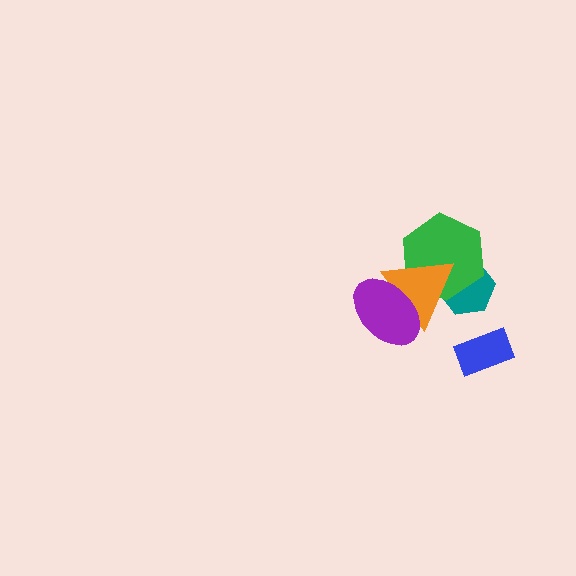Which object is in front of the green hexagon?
The orange triangle is in front of the green hexagon.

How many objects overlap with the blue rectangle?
0 objects overlap with the blue rectangle.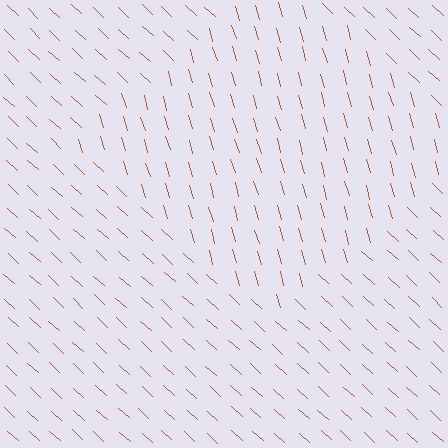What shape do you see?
I see a diamond.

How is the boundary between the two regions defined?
The boundary is defined purely by a change in line orientation (approximately 31 degrees difference). All lines are the same color and thickness.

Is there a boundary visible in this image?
Yes, there is a texture boundary formed by a change in line orientation.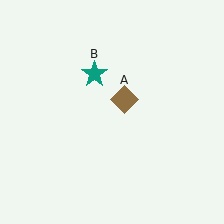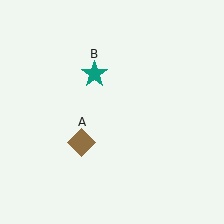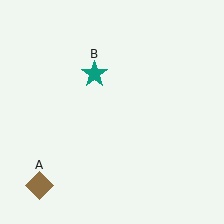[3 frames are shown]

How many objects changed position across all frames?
1 object changed position: brown diamond (object A).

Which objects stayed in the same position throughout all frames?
Teal star (object B) remained stationary.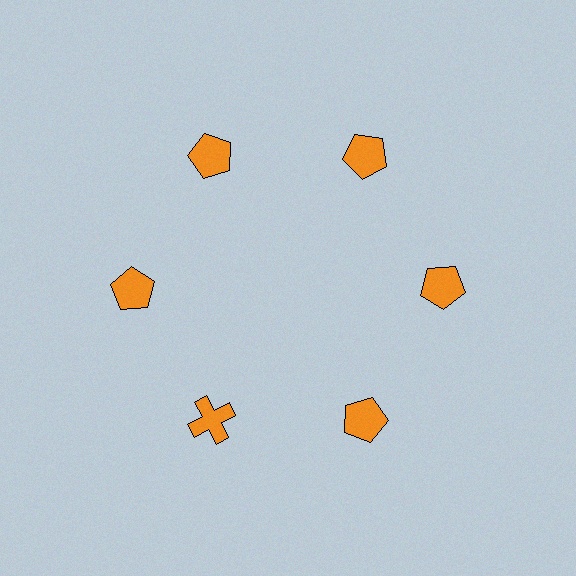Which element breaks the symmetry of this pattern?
The orange cross at roughly the 7 o'clock position breaks the symmetry. All other shapes are orange pentagons.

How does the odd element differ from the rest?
It has a different shape: cross instead of pentagon.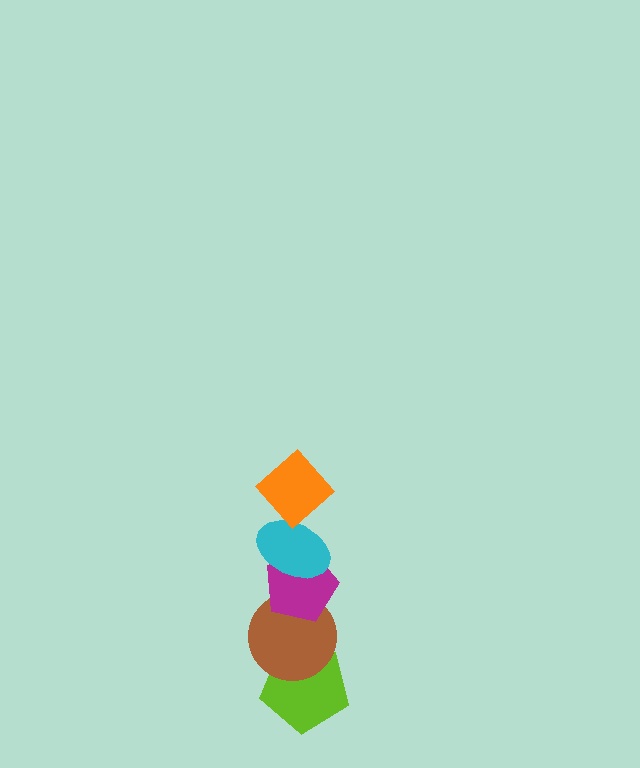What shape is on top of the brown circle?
The magenta pentagon is on top of the brown circle.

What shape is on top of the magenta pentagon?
The cyan ellipse is on top of the magenta pentagon.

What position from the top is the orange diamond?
The orange diamond is 1st from the top.